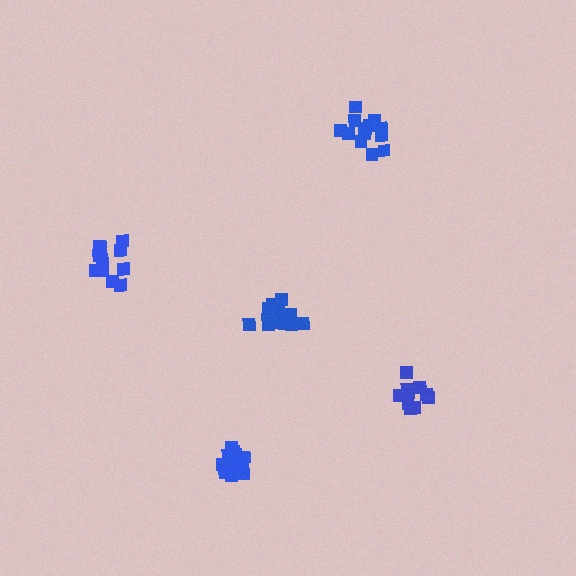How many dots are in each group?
Group 1: 13 dots, Group 2: 10 dots, Group 3: 11 dots, Group 4: 14 dots, Group 5: 15 dots (63 total).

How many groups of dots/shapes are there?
There are 5 groups.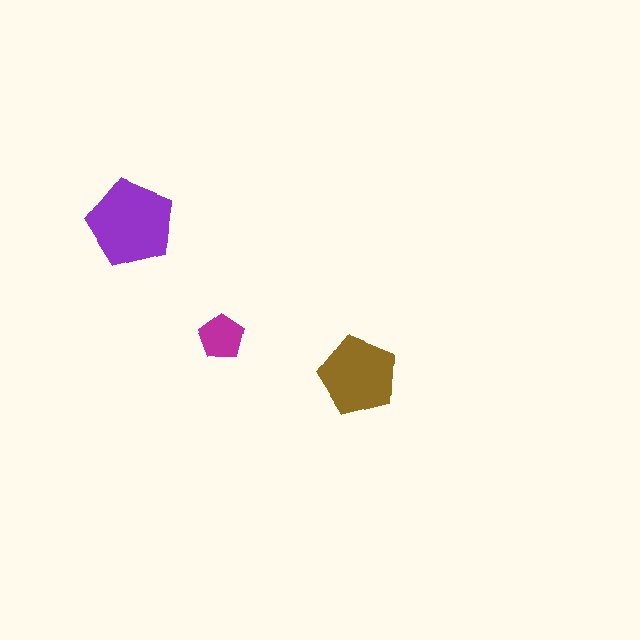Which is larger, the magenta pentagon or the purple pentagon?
The purple one.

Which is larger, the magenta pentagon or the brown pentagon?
The brown one.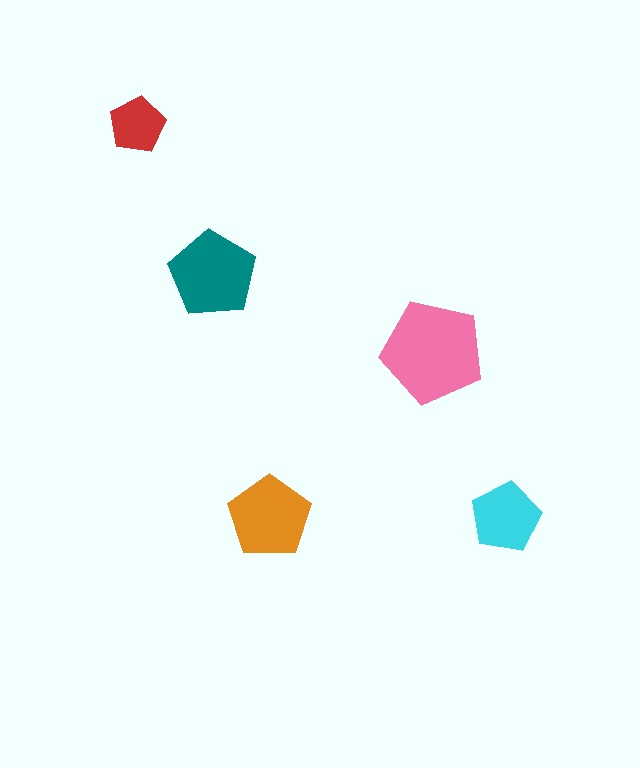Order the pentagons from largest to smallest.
the pink one, the teal one, the orange one, the cyan one, the red one.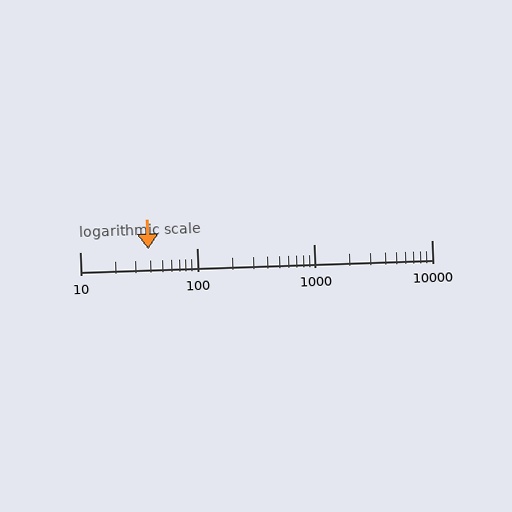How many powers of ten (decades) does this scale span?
The scale spans 3 decades, from 10 to 10000.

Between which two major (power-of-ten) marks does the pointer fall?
The pointer is between 10 and 100.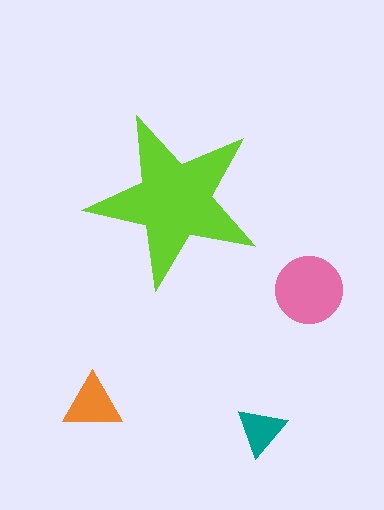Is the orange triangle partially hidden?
No, the orange triangle is fully visible.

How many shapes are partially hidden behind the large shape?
0 shapes are partially hidden.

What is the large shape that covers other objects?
A lime star.